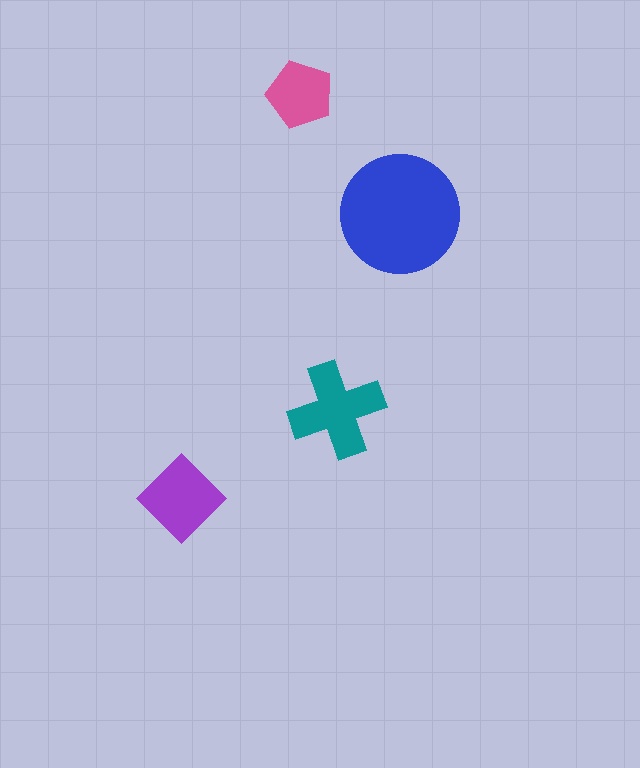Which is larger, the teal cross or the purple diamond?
The teal cross.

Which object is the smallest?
The pink pentagon.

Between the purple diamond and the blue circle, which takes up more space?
The blue circle.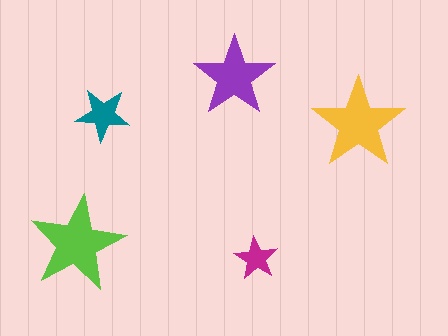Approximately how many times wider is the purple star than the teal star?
About 1.5 times wider.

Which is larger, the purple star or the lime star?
The lime one.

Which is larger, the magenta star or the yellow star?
The yellow one.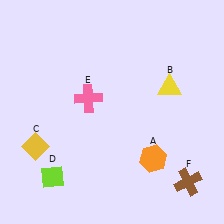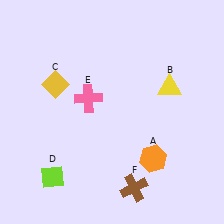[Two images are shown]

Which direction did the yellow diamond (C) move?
The yellow diamond (C) moved up.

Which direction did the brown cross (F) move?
The brown cross (F) moved left.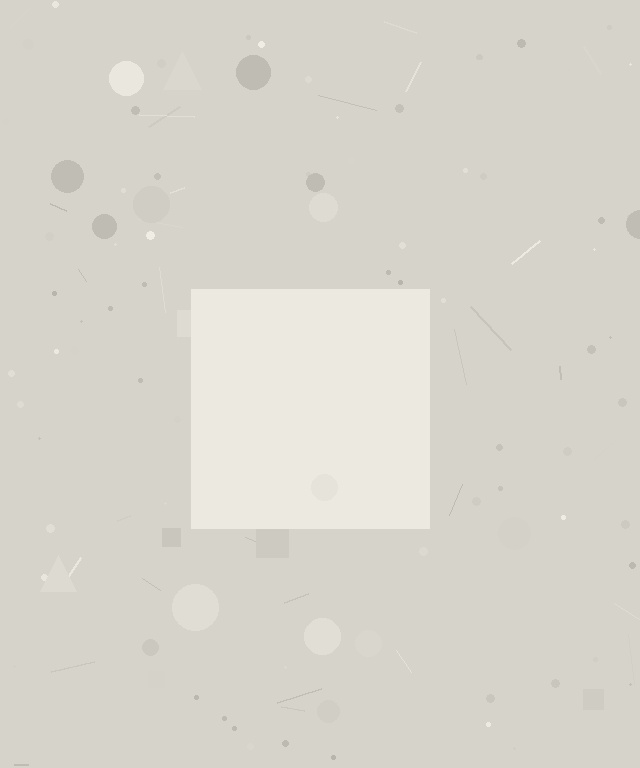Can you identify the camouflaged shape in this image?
The camouflaged shape is a square.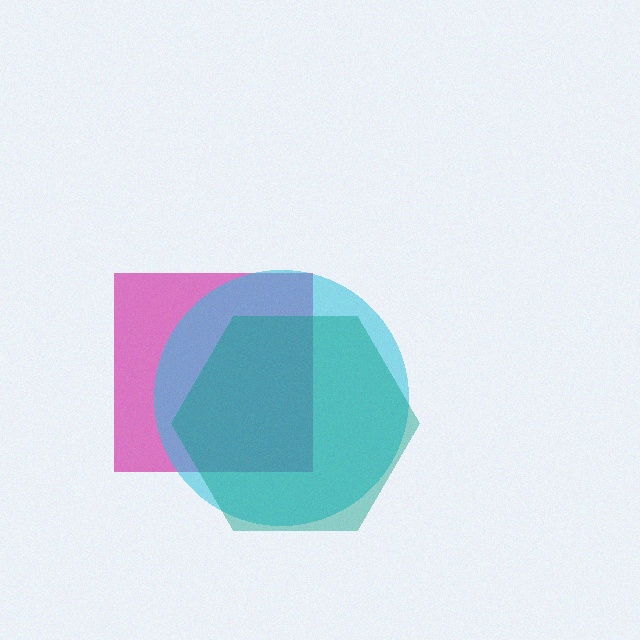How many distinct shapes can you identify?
There are 3 distinct shapes: a magenta square, a cyan circle, a teal hexagon.